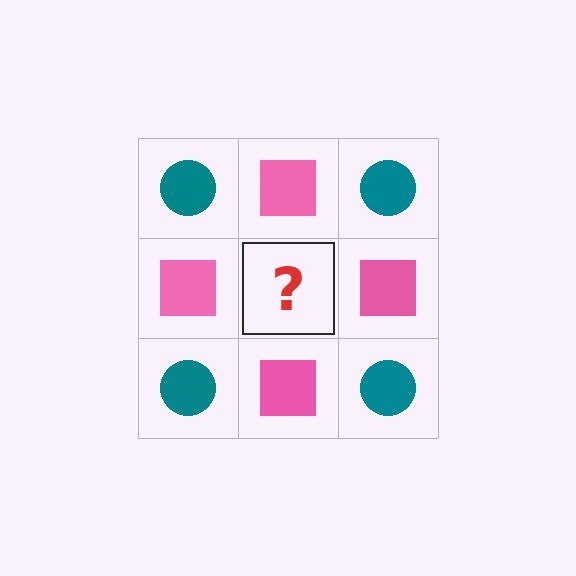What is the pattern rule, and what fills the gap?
The rule is that it alternates teal circle and pink square in a checkerboard pattern. The gap should be filled with a teal circle.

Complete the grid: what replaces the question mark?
The question mark should be replaced with a teal circle.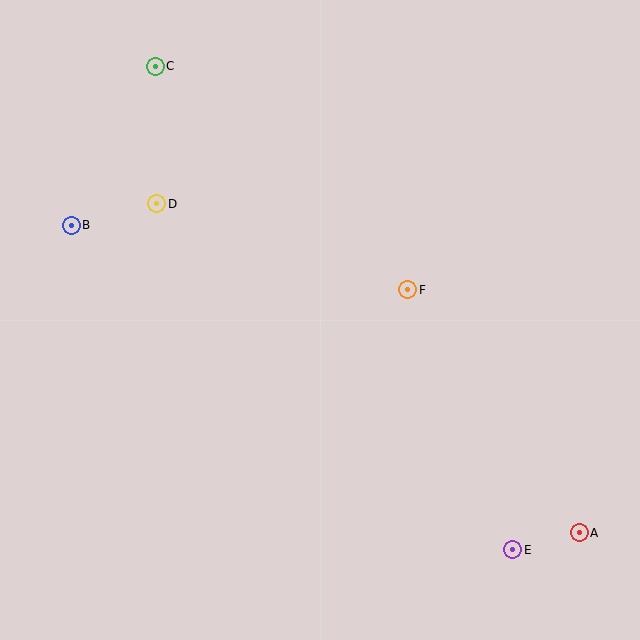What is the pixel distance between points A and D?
The distance between A and D is 536 pixels.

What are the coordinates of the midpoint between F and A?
The midpoint between F and A is at (493, 411).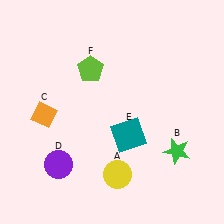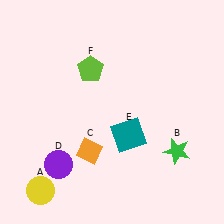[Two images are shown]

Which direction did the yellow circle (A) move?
The yellow circle (A) moved left.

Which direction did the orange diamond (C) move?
The orange diamond (C) moved right.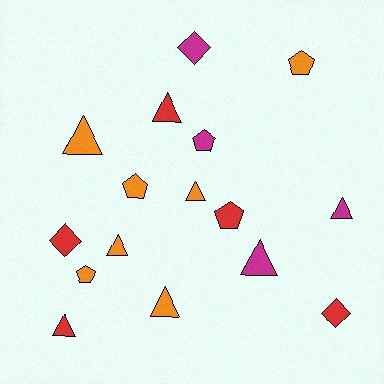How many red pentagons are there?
There is 1 red pentagon.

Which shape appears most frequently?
Triangle, with 8 objects.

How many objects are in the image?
There are 16 objects.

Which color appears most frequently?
Orange, with 7 objects.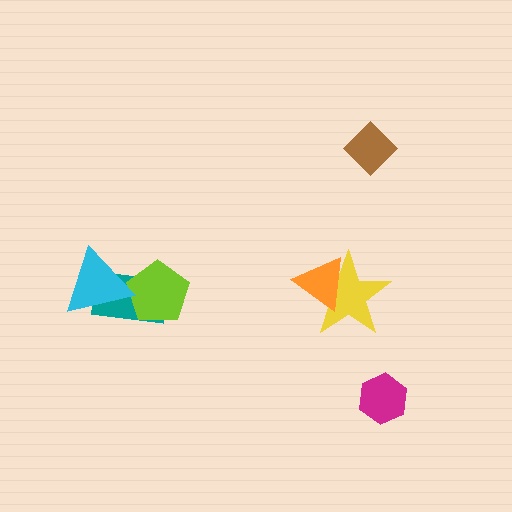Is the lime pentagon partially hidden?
Yes, it is partially covered by another shape.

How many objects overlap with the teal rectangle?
2 objects overlap with the teal rectangle.